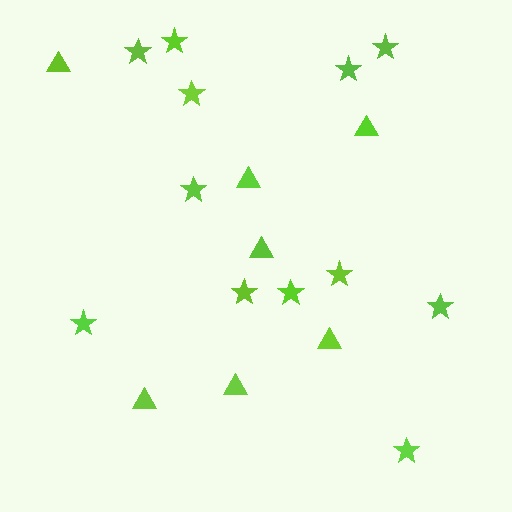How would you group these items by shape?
There are 2 groups: one group of triangles (7) and one group of stars (12).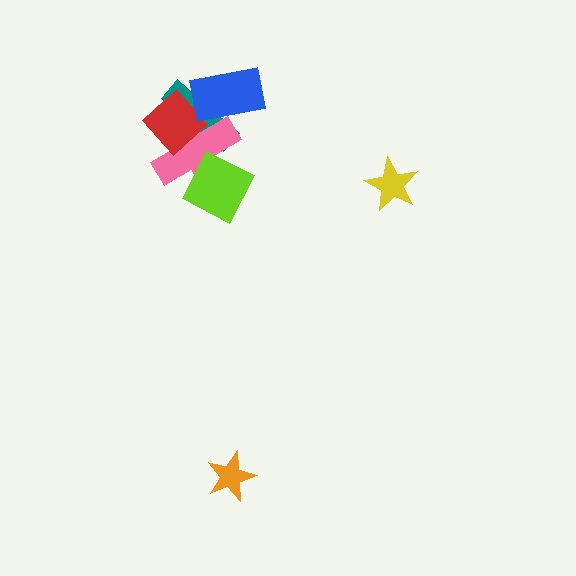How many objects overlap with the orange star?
0 objects overlap with the orange star.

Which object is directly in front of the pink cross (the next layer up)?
The red diamond is directly in front of the pink cross.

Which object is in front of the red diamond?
The blue rectangle is in front of the red diamond.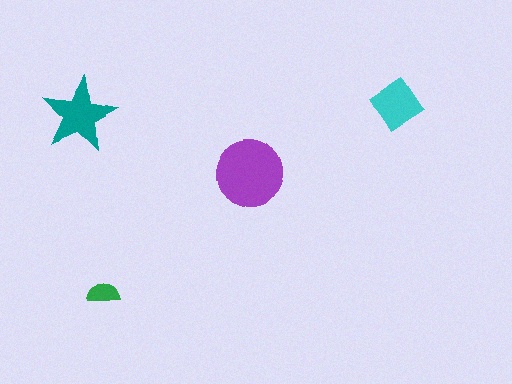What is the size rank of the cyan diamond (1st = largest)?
3rd.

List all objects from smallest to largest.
The green semicircle, the cyan diamond, the teal star, the purple circle.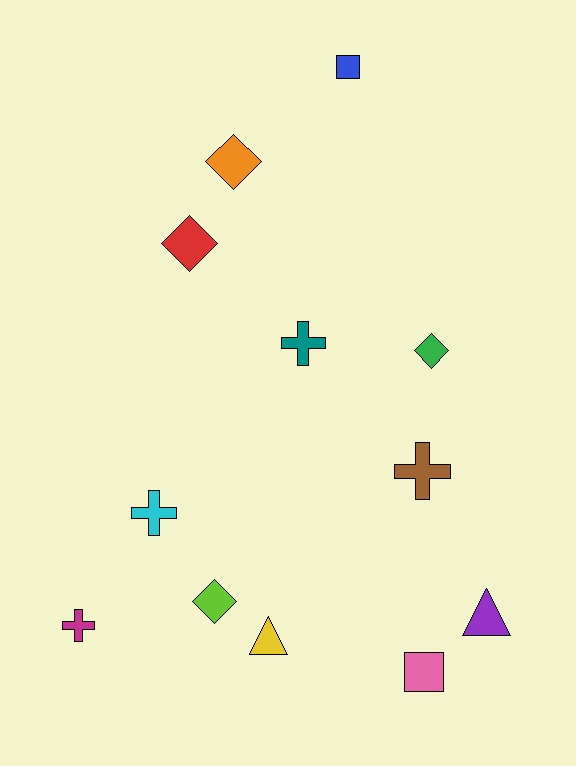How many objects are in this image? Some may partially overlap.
There are 12 objects.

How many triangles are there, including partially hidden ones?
There are 2 triangles.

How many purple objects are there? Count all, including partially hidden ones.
There is 1 purple object.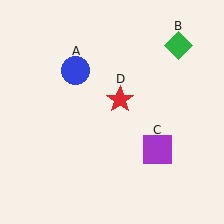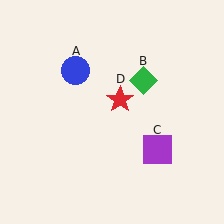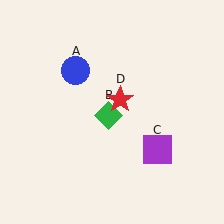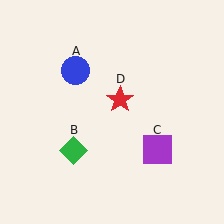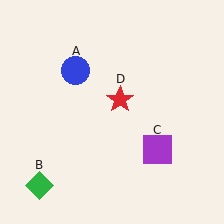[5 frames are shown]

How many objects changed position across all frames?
1 object changed position: green diamond (object B).